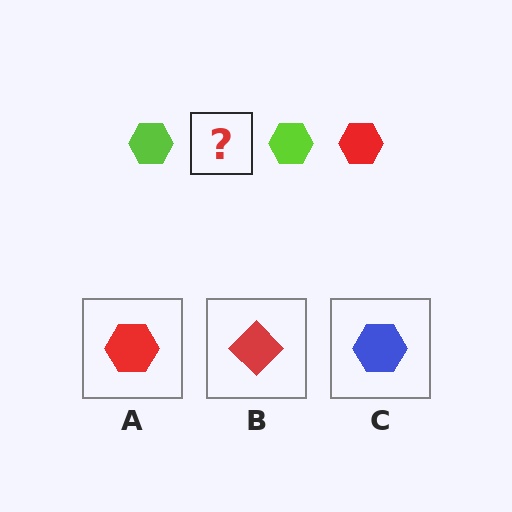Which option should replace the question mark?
Option A.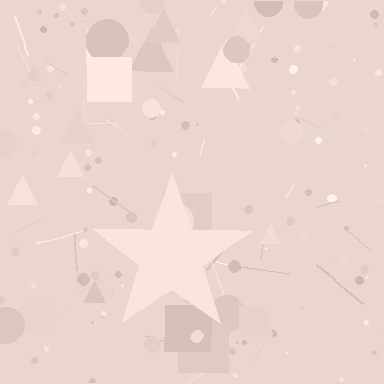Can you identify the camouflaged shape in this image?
The camouflaged shape is a star.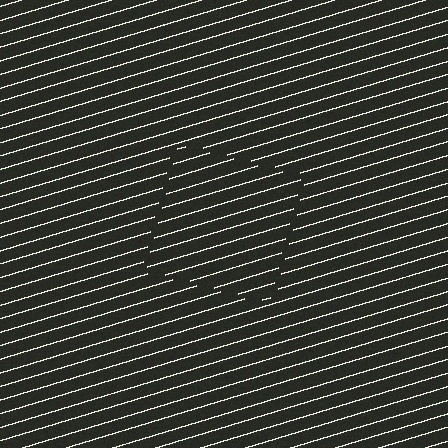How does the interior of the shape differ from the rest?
The interior of the shape contains the same grating, shifted by half a period — the contour is defined by the phase discontinuity where line-ends from the inner and outer gratings abut.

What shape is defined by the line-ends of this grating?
An illusory square. The interior of the shape contains the same grating, shifted by half a period — the contour is defined by the phase discontinuity where line-ends from the inner and outer gratings abut.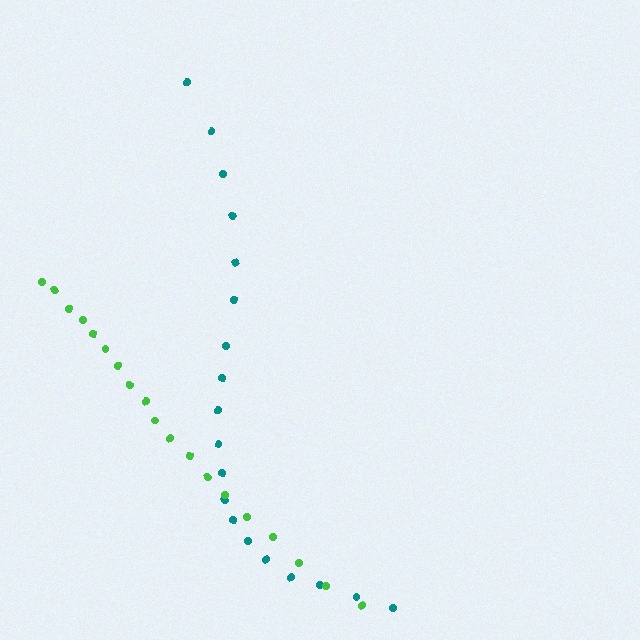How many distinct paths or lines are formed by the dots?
There are 2 distinct paths.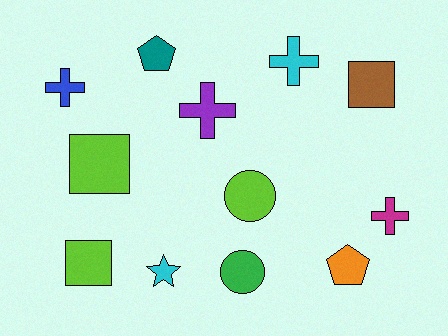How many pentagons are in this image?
There are 2 pentagons.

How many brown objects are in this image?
There is 1 brown object.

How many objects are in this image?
There are 12 objects.